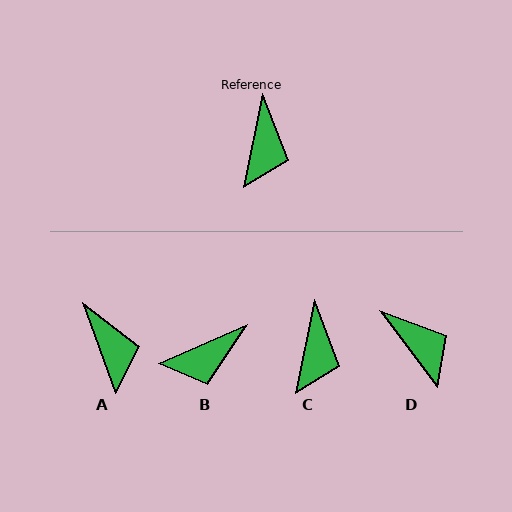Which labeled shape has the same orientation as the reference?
C.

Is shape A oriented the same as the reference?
No, it is off by about 32 degrees.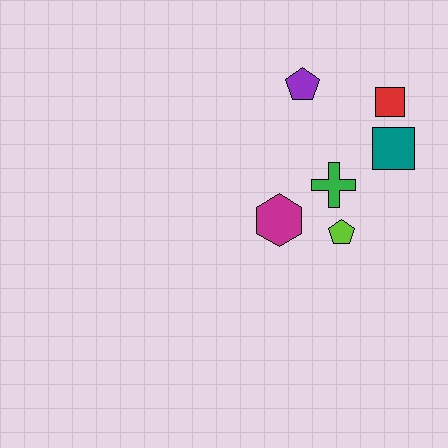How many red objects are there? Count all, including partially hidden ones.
There is 1 red object.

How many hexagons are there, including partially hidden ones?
There is 1 hexagon.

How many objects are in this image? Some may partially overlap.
There are 6 objects.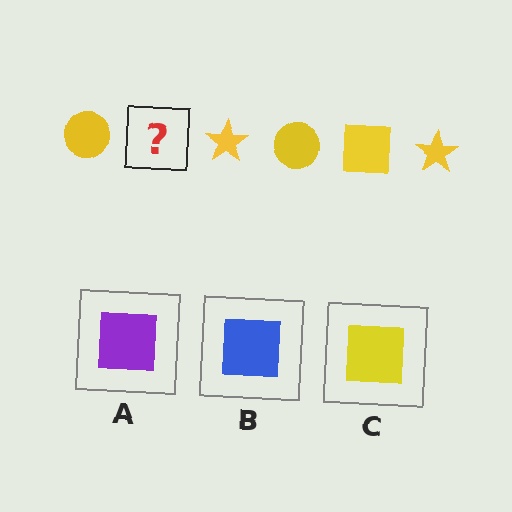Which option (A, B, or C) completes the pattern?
C.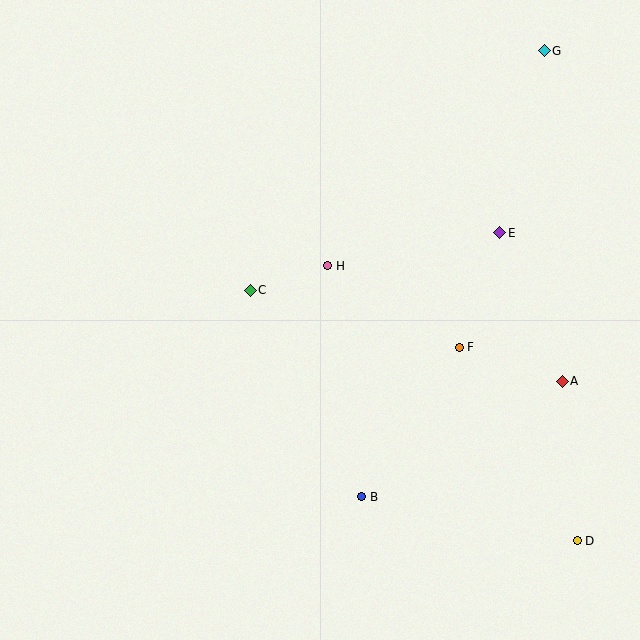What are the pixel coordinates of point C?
Point C is at (250, 290).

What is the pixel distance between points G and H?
The distance between G and H is 305 pixels.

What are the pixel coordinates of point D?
Point D is at (577, 541).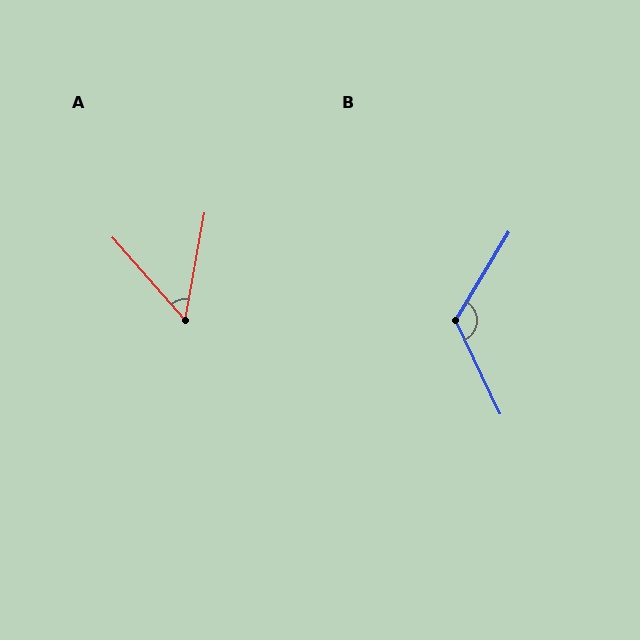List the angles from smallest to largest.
A (51°), B (124°).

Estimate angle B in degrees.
Approximately 124 degrees.